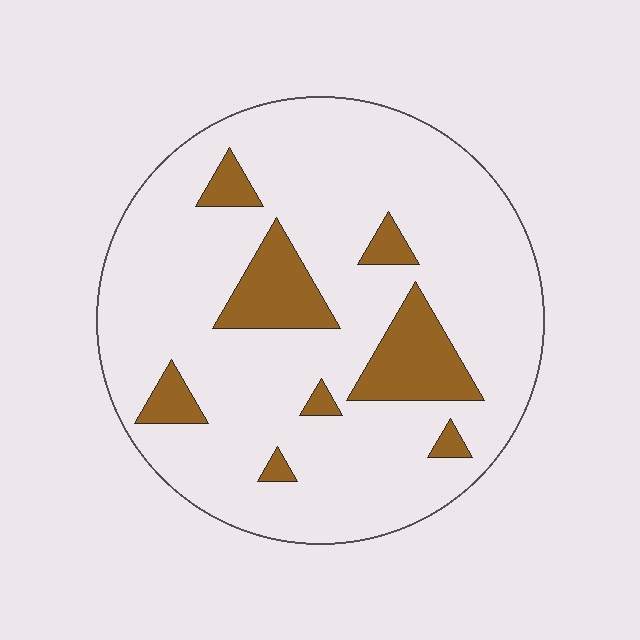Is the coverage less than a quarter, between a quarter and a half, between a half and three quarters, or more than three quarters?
Less than a quarter.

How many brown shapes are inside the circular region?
8.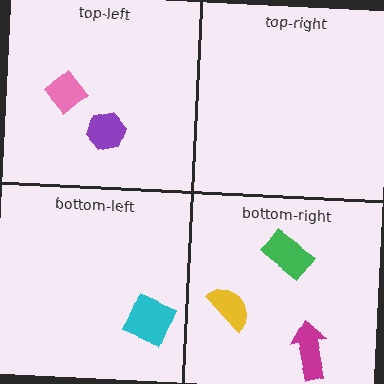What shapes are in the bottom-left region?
The cyan square.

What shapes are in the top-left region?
The pink diamond, the purple hexagon.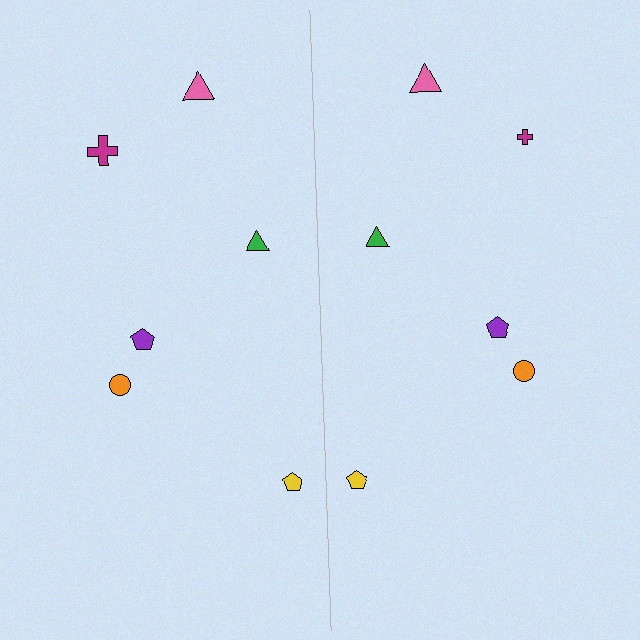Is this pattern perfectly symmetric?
No, the pattern is not perfectly symmetric. The magenta cross on the right side has a different size than its mirror counterpart.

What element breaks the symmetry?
The magenta cross on the right side has a different size than its mirror counterpart.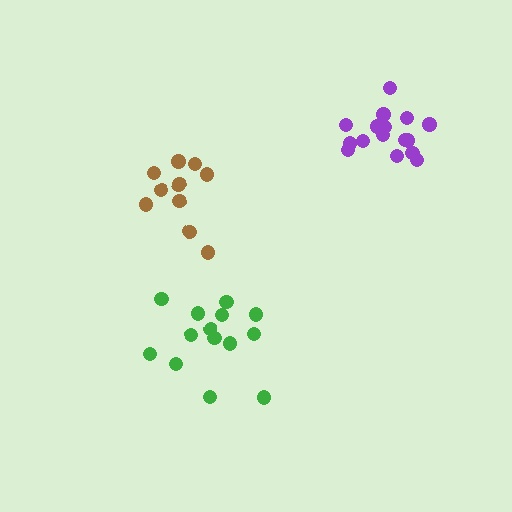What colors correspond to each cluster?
The clusters are colored: purple, brown, green.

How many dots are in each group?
Group 1: 16 dots, Group 2: 10 dots, Group 3: 14 dots (40 total).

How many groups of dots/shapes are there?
There are 3 groups.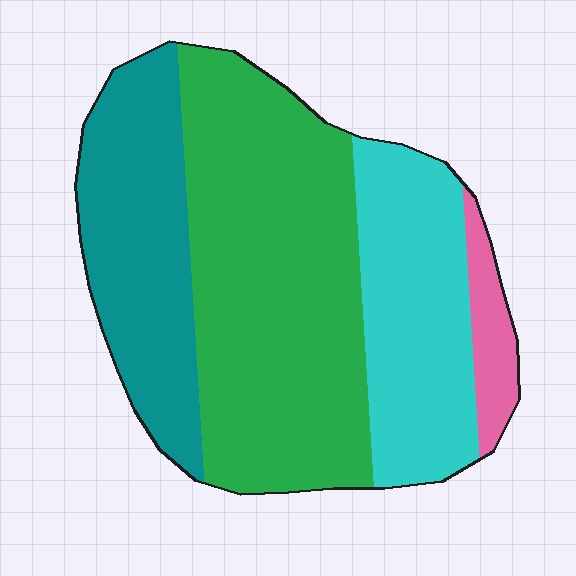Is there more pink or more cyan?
Cyan.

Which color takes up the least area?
Pink, at roughly 5%.